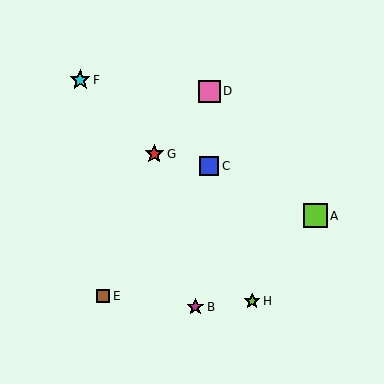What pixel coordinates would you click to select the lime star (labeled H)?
Click at (252, 301) to select the lime star H.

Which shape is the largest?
The lime square (labeled A) is the largest.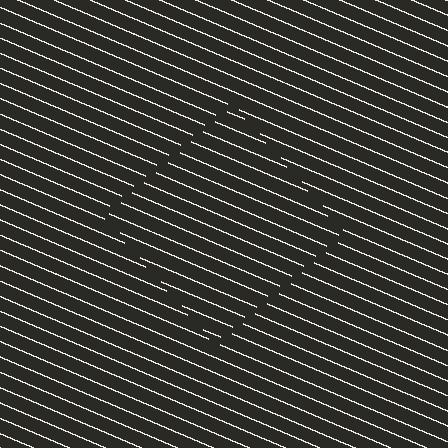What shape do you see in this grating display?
An illusory square. The interior of the shape contains the same grating, shifted by half a period — the contour is defined by the phase discontinuity where line-ends from the inner and outer gratings abut.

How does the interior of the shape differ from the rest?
The interior of the shape contains the same grating, shifted by half a period — the contour is defined by the phase discontinuity where line-ends from the inner and outer gratings abut.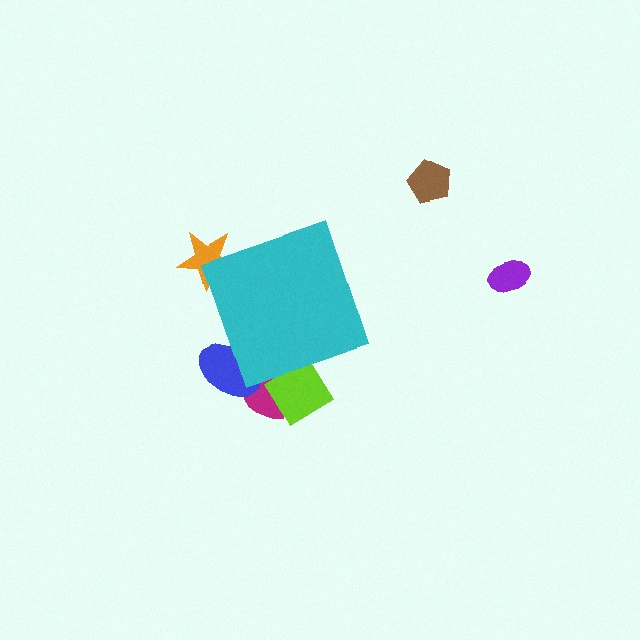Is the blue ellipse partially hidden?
Yes, the blue ellipse is partially hidden behind the cyan diamond.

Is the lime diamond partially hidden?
Yes, the lime diamond is partially hidden behind the cyan diamond.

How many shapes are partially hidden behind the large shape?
4 shapes are partially hidden.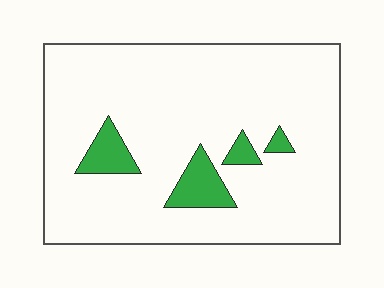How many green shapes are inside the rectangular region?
4.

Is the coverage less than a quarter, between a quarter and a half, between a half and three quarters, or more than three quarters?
Less than a quarter.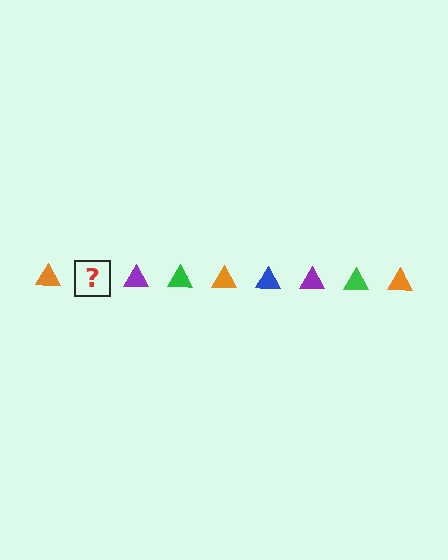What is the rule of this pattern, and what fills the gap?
The rule is that the pattern cycles through orange, blue, purple, green triangles. The gap should be filled with a blue triangle.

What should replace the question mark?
The question mark should be replaced with a blue triangle.